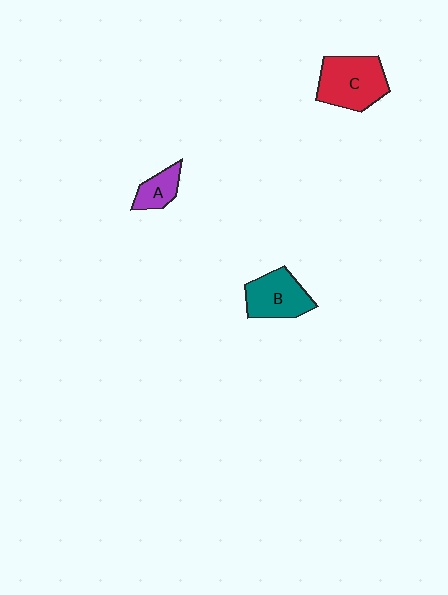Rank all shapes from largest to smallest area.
From largest to smallest: C (red), B (teal), A (purple).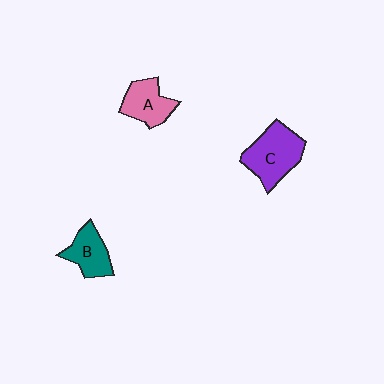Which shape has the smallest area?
Shape B (teal).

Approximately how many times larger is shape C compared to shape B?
Approximately 1.5 times.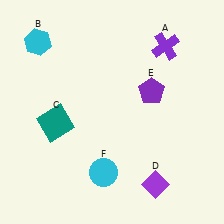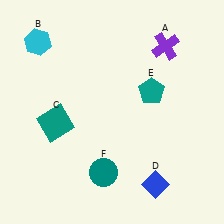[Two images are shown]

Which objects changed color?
D changed from purple to blue. E changed from purple to teal. F changed from cyan to teal.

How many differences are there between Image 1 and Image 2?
There are 3 differences between the two images.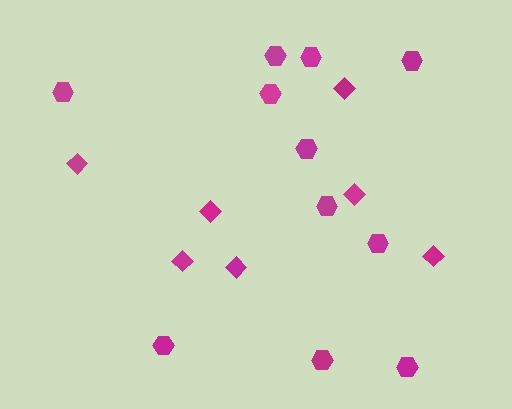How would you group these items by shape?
There are 2 groups: one group of diamonds (7) and one group of hexagons (11).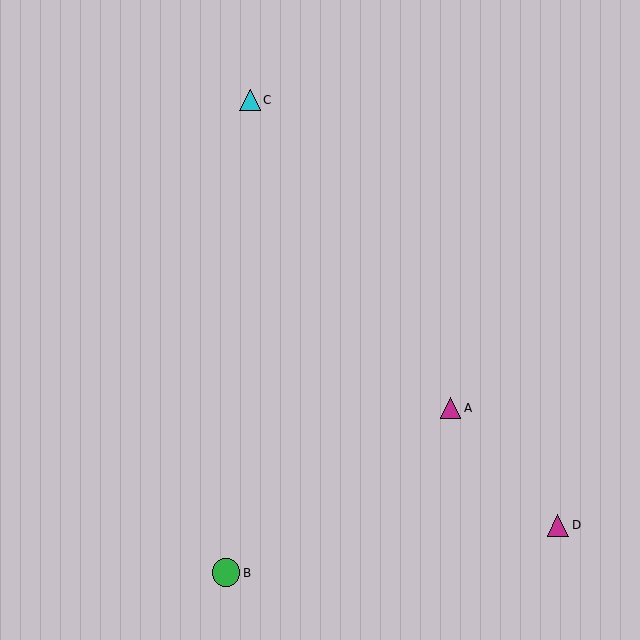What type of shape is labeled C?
Shape C is a cyan triangle.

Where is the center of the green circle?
The center of the green circle is at (226, 573).